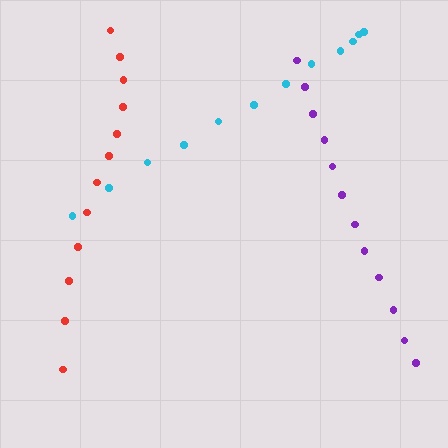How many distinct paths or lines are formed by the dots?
There are 3 distinct paths.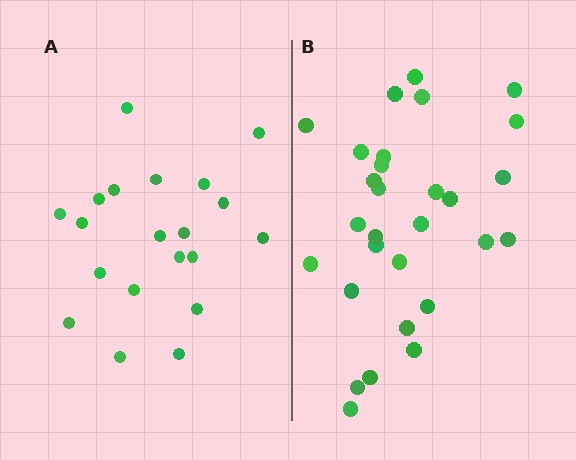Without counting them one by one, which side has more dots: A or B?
Region B (the right region) has more dots.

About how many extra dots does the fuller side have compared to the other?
Region B has roughly 8 or so more dots than region A.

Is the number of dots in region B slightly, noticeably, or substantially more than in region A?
Region B has substantially more. The ratio is roughly 1.4 to 1.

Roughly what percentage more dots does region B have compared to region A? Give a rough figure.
About 45% more.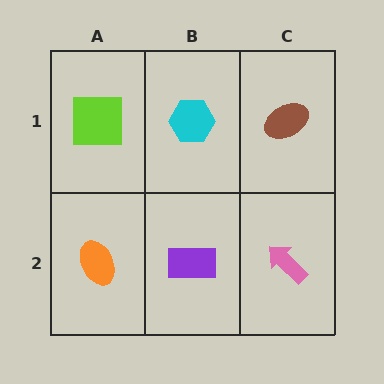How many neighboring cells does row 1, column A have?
2.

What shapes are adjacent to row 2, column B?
A cyan hexagon (row 1, column B), an orange ellipse (row 2, column A), a pink arrow (row 2, column C).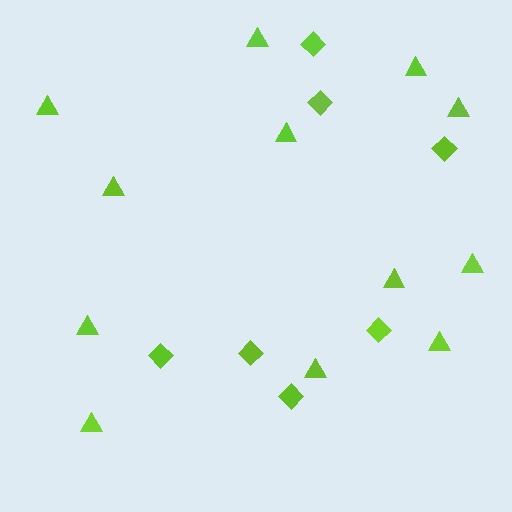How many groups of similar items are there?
There are 2 groups: one group of triangles (12) and one group of diamonds (7).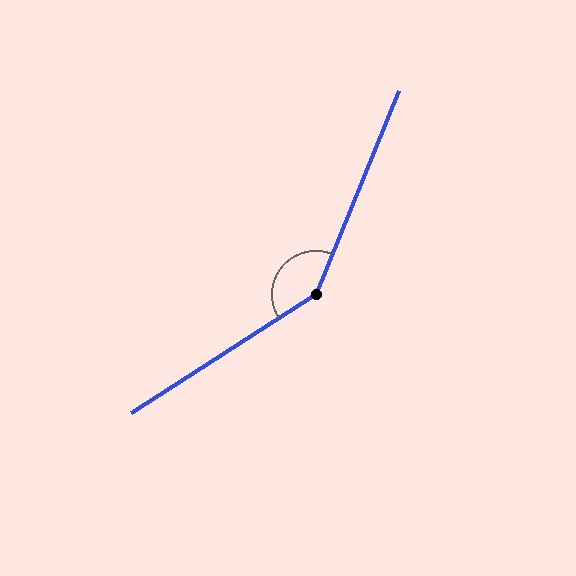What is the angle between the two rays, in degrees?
Approximately 145 degrees.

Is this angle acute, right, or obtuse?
It is obtuse.